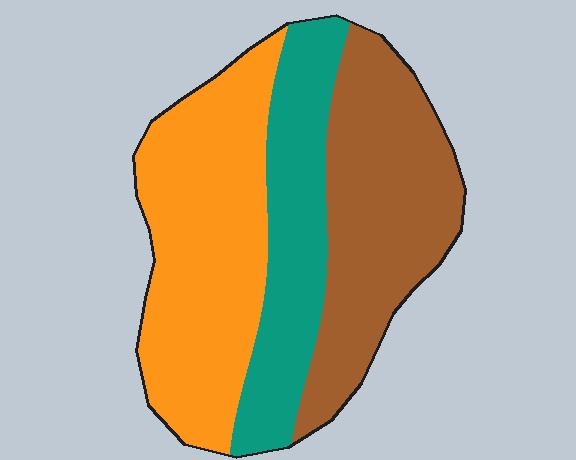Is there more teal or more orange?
Orange.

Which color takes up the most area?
Orange, at roughly 40%.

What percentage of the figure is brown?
Brown covers about 35% of the figure.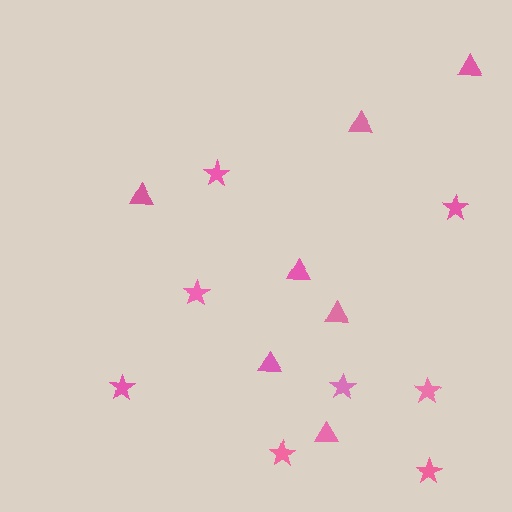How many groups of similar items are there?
There are 2 groups: one group of triangles (7) and one group of stars (8).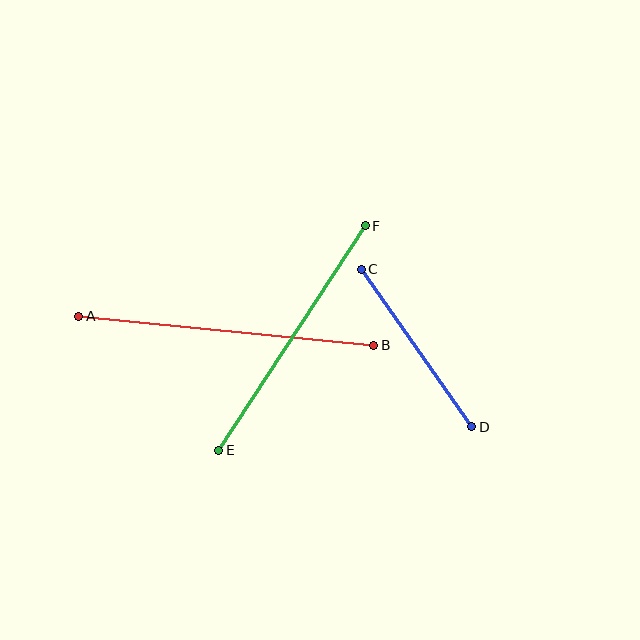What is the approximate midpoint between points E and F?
The midpoint is at approximately (292, 338) pixels.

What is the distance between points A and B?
The distance is approximately 296 pixels.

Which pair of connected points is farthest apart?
Points A and B are farthest apart.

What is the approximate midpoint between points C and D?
The midpoint is at approximately (416, 348) pixels.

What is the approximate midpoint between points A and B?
The midpoint is at approximately (226, 331) pixels.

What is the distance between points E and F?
The distance is approximately 268 pixels.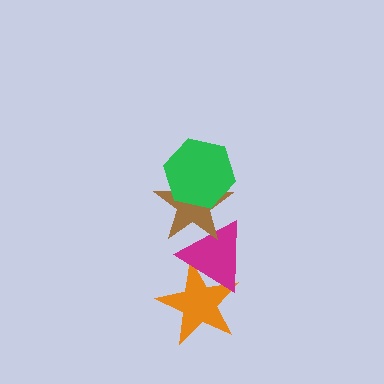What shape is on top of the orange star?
The magenta triangle is on top of the orange star.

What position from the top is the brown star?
The brown star is 2nd from the top.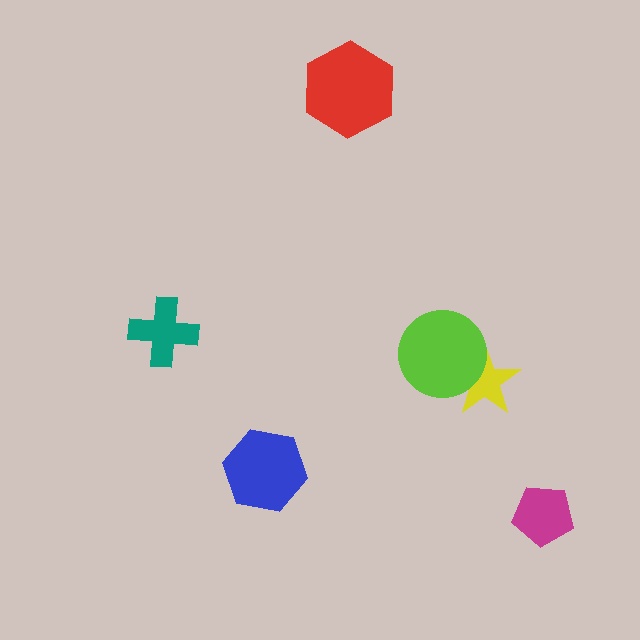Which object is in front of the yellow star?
The lime circle is in front of the yellow star.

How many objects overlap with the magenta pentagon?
0 objects overlap with the magenta pentagon.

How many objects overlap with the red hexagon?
0 objects overlap with the red hexagon.